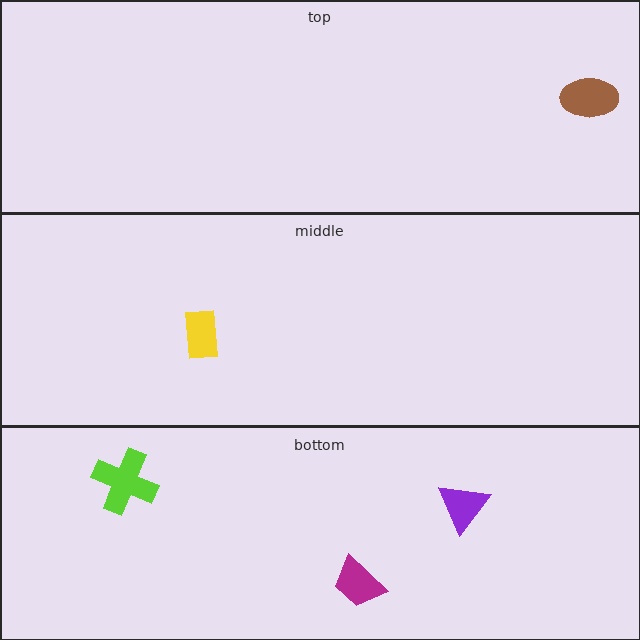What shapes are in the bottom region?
The magenta trapezoid, the purple triangle, the lime cross.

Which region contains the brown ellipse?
The top region.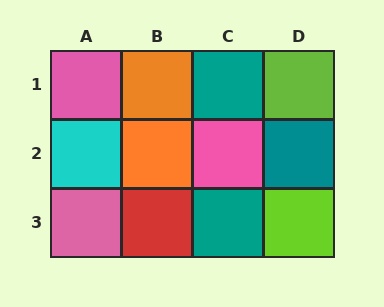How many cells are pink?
3 cells are pink.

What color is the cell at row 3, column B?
Red.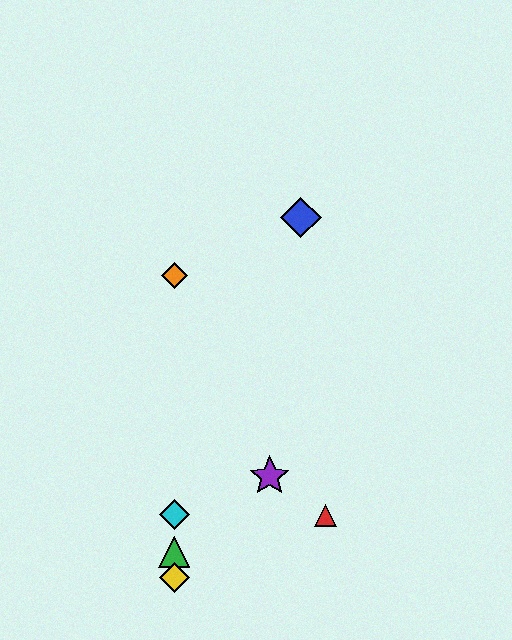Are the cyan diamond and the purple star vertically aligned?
No, the cyan diamond is at x≈174 and the purple star is at x≈270.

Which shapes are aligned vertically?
The green triangle, the yellow diamond, the orange diamond, the cyan diamond are aligned vertically.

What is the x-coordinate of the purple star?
The purple star is at x≈270.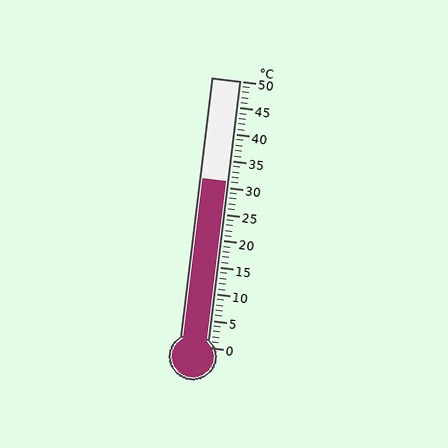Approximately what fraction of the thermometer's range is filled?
The thermometer is filled to approximately 60% of its range.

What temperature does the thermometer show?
The thermometer shows approximately 31°C.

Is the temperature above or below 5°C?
The temperature is above 5°C.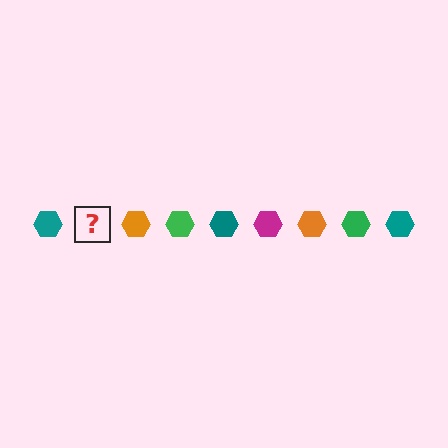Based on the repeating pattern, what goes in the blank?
The blank should be a magenta hexagon.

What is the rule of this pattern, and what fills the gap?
The rule is that the pattern cycles through teal, magenta, orange, green hexagons. The gap should be filled with a magenta hexagon.